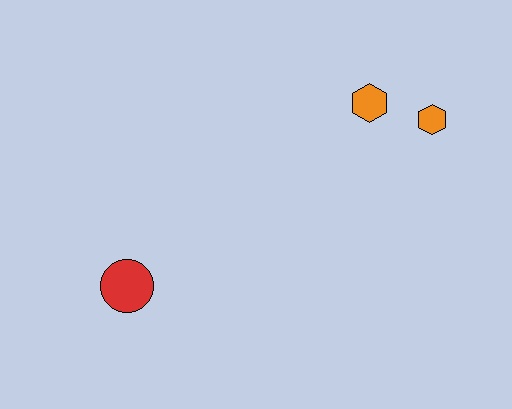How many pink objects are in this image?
There are no pink objects.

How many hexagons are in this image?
There are 2 hexagons.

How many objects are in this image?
There are 3 objects.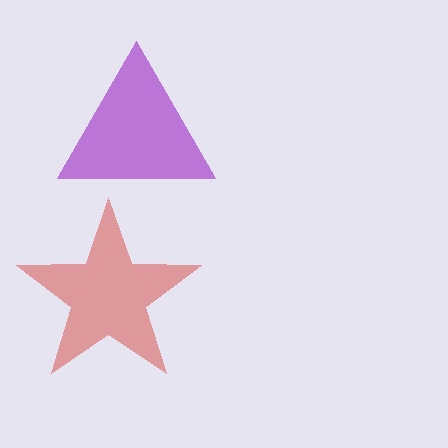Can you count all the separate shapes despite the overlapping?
Yes, there are 2 separate shapes.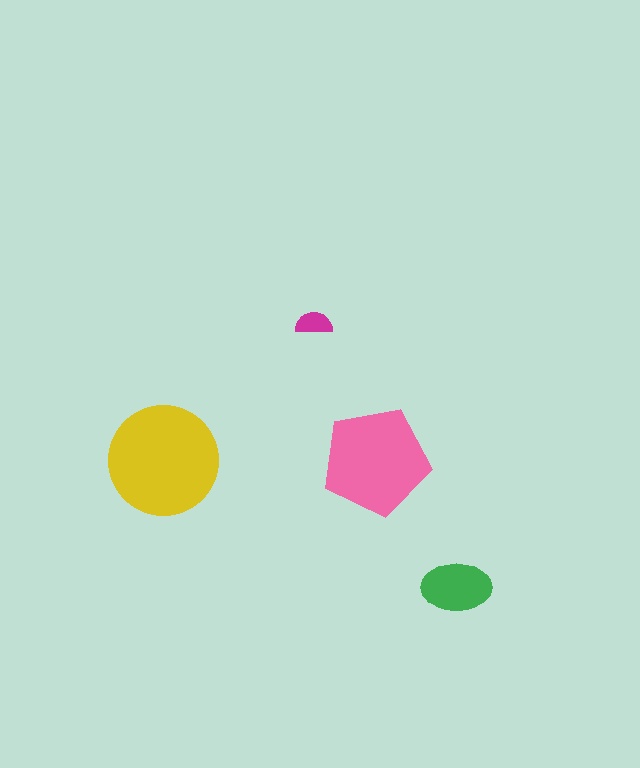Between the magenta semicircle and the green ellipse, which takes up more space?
The green ellipse.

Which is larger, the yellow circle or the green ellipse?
The yellow circle.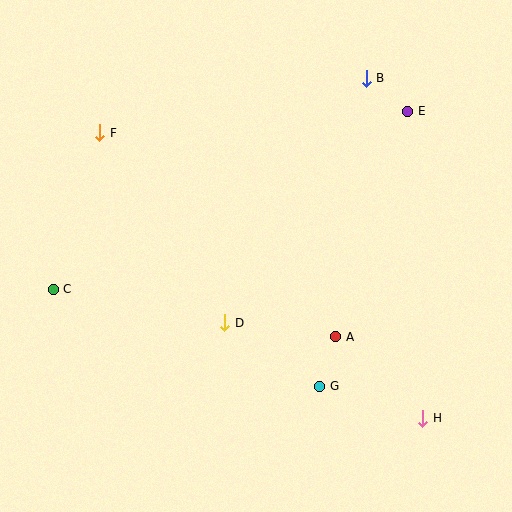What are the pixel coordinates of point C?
Point C is at (53, 289).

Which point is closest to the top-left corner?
Point F is closest to the top-left corner.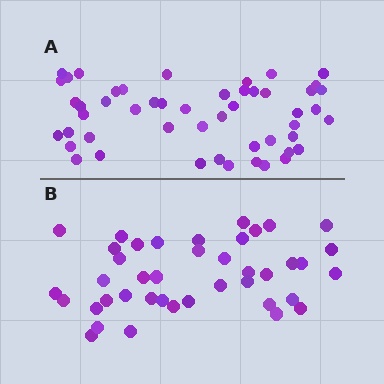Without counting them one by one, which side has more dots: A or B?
Region A (the top region) has more dots.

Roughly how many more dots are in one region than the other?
Region A has roughly 8 or so more dots than region B.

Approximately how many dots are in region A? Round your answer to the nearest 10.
About 50 dots.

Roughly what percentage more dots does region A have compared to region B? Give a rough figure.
About 20% more.